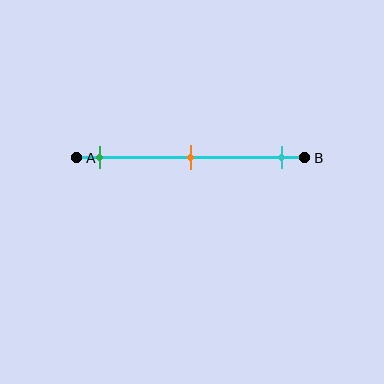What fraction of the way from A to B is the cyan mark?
The cyan mark is approximately 90% (0.9) of the way from A to B.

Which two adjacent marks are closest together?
The green and orange marks are the closest adjacent pair.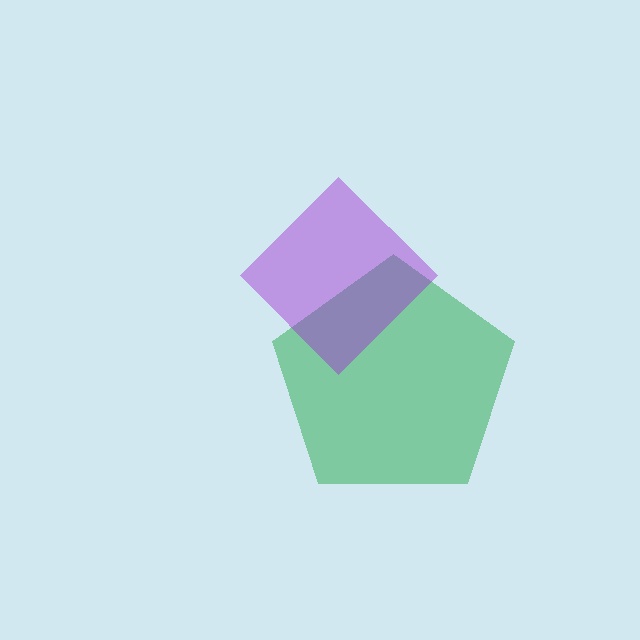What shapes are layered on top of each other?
The layered shapes are: a green pentagon, a purple diamond.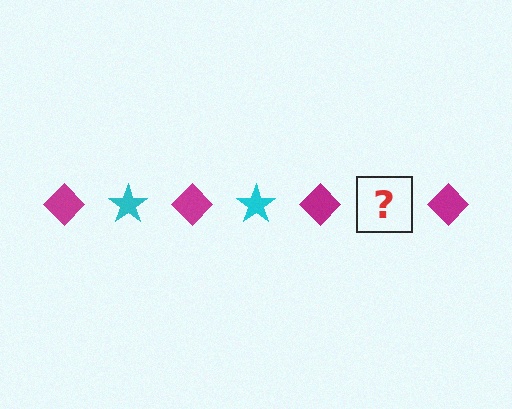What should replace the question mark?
The question mark should be replaced with a cyan star.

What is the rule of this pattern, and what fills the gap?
The rule is that the pattern alternates between magenta diamond and cyan star. The gap should be filled with a cyan star.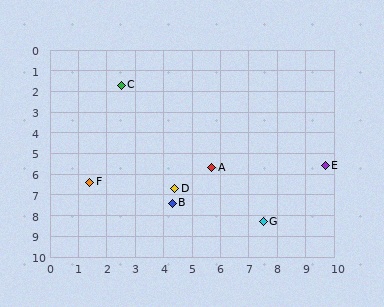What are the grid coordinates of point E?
Point E is at approximately (9.7, 5.6).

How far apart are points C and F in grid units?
Points C and F are about 4.8 grid units apart.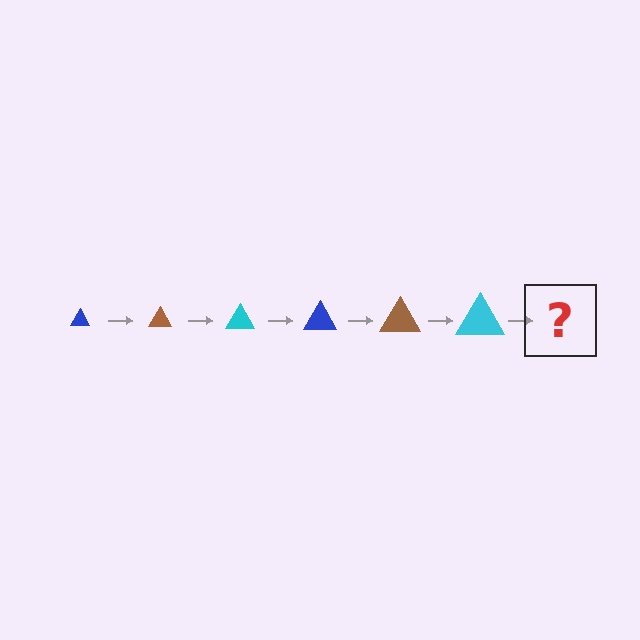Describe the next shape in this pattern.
It should be a blue triangle, larger than the previous one.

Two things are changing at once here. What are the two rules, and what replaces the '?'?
The two rules are that the triangle grows larger each step and the color cycles through blue, brown, and cyan. The '?' should be a blue triangle, larger than the previous one.